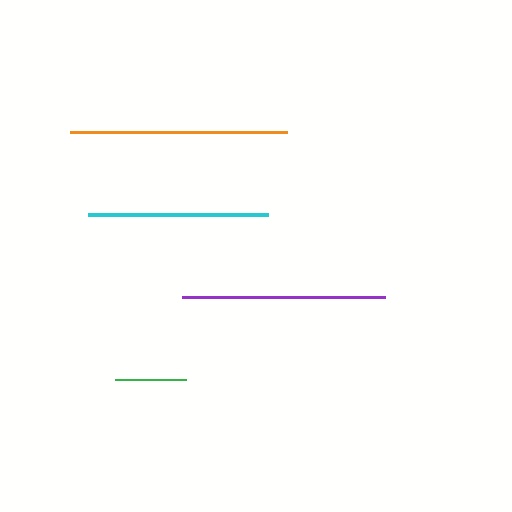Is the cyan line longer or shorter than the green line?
The cyan line is longer than the green line.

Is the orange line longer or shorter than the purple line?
The orange line is longer than the purple line.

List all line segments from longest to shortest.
From longest to shortest: orange, purple, cyan, green.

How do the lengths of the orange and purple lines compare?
The orange and purple lines are approximately the same length.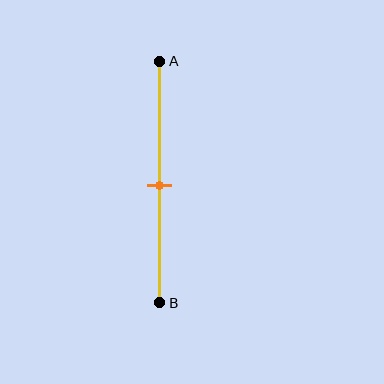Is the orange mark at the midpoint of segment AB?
Yes, the mark is approximately at the midpoint.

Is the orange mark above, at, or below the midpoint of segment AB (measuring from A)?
The orange mark is approximately at the midpoint of segment AB.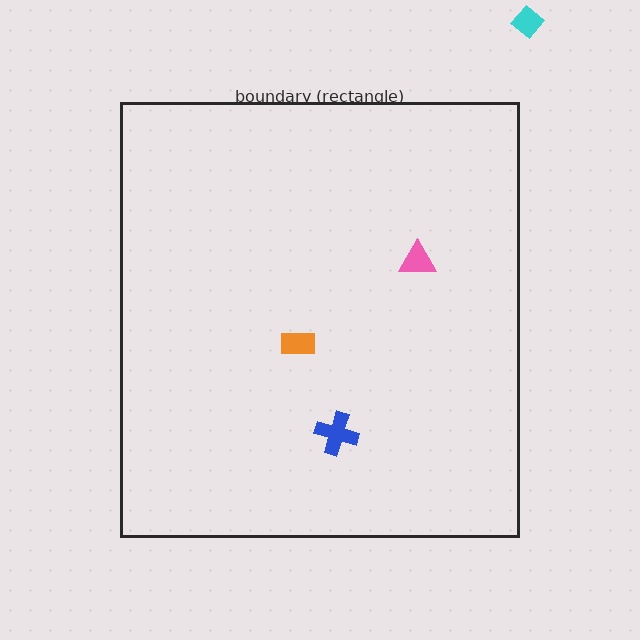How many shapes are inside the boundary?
3 inside, 1 outside.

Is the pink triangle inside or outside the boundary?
Inside.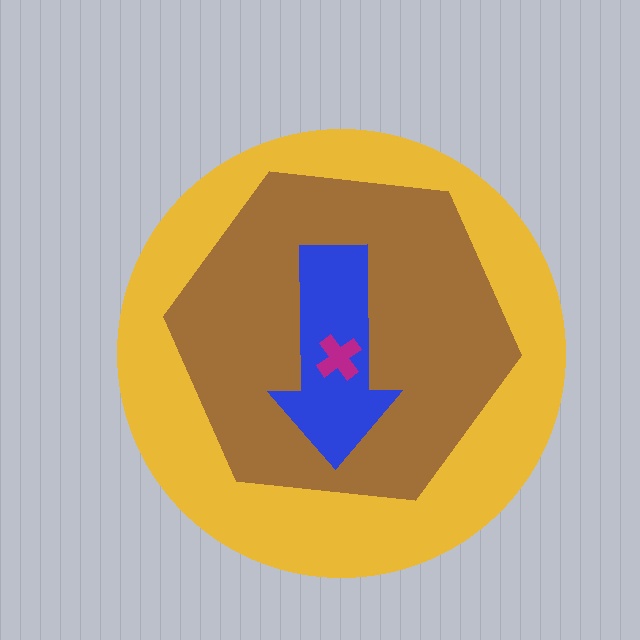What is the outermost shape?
The yellow circle.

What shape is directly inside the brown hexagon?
The blue arrow.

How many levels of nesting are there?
4.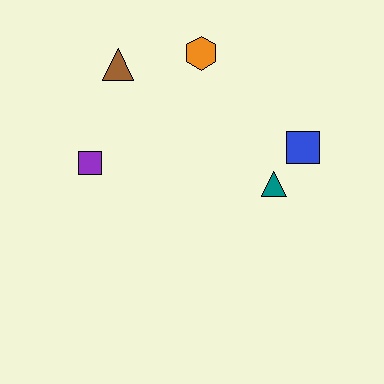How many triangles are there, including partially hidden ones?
There are 2 triangles.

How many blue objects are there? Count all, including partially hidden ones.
There is 1 blue object.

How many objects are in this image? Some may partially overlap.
There are 5 objects.